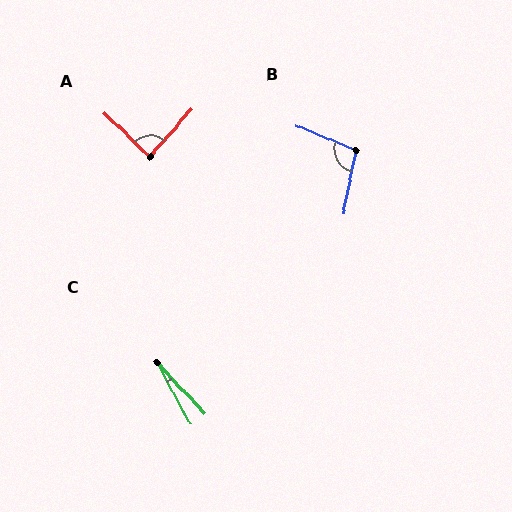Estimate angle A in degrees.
Approximately 88 degrees.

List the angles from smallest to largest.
C (15°), A (88°), B (101°).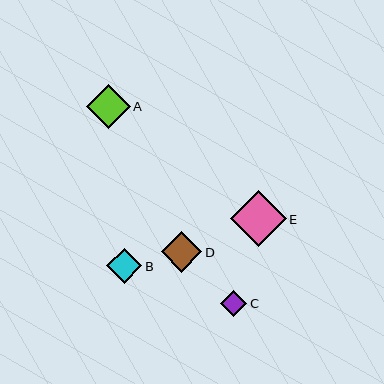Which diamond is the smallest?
Diamond C is the smallest with a size of approximately 26 pixels.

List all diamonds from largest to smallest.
From largest to smallest: E, A, D, B, C.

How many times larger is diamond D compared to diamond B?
Diamond D is approximately 1.2 times the size of diamond B.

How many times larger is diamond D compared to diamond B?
Diamond D is approximately 1.2 times the size of diamond B.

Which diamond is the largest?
Diamond E is the largest with a size of approximately 56 pixels.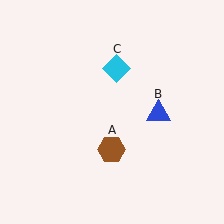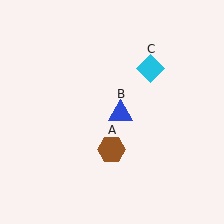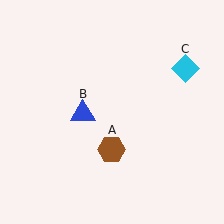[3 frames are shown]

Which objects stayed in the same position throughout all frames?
Brown hexagon (object A) remained stationary.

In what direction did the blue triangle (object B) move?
The blue triangle (object B) moved left.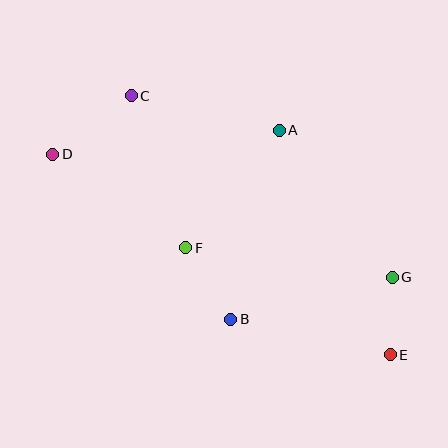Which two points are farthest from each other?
Points D and E are farthest from each other.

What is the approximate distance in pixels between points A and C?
The distance between A and C is approximately 152 pixels.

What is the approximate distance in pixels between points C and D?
The distance between C and D is approximately 98 pixels.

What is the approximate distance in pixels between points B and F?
The distance between B and F is approximately 85 pixels.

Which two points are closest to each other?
Points E and G are closest to each other.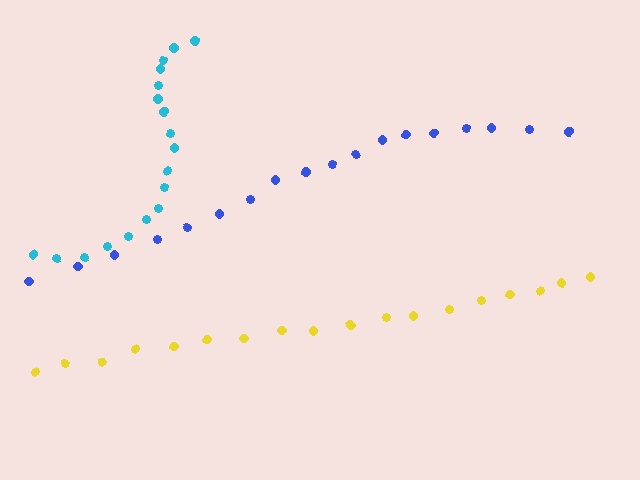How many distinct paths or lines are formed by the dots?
There are 3 distinct paths.